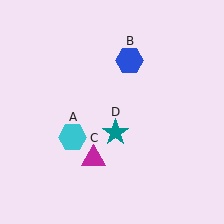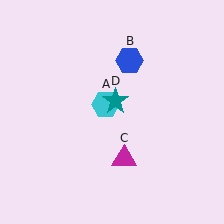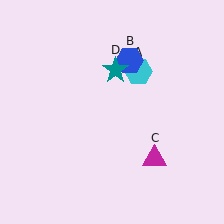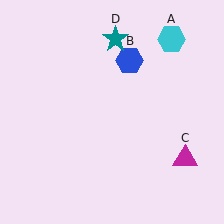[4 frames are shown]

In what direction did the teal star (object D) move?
The teal star (object D) moved up.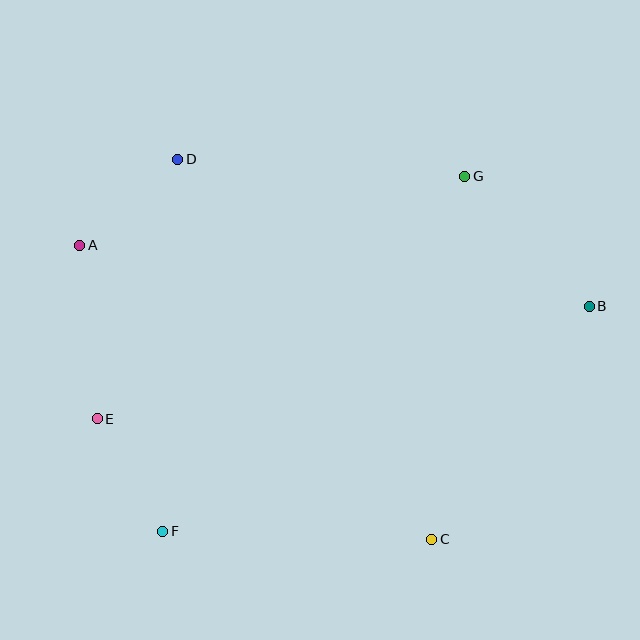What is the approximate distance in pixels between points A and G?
The distance between A and G is approximately 391 pixels.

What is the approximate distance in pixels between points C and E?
The distance between C and E is approximately 356 pixels.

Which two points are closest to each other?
Points E and F are closest to each other.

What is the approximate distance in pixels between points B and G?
The distance between B and G is approximately 180 pixels.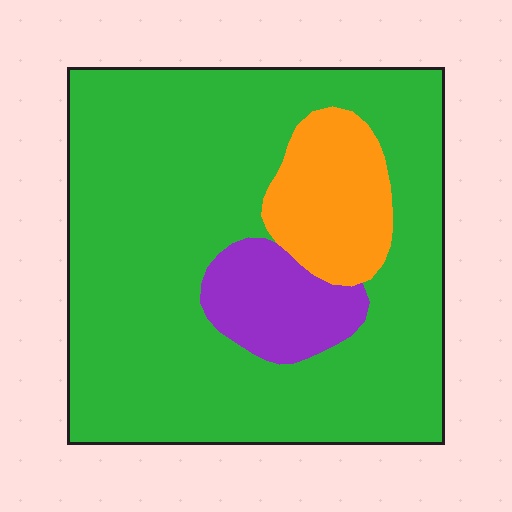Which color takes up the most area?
Green, at roughly 80%.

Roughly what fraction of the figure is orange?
Orange covers about 10% of the figure.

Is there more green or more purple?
Green.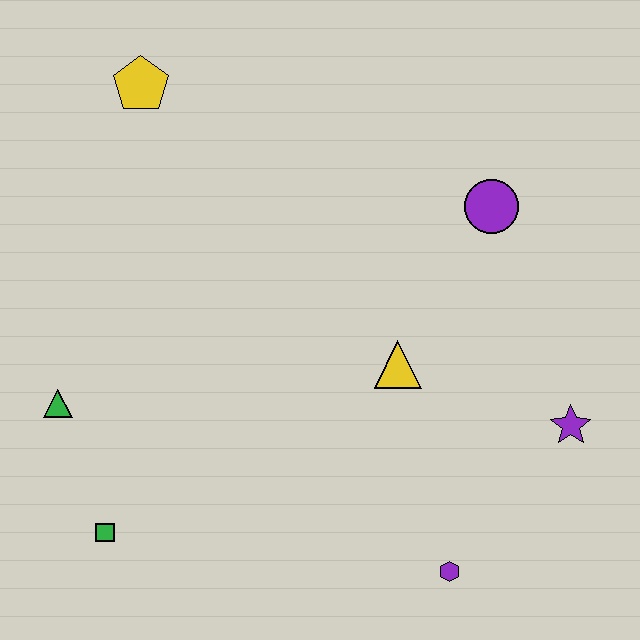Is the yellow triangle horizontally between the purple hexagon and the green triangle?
Yes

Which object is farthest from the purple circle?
The green square is farthest from the purple circle.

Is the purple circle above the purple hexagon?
Yes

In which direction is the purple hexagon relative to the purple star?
The purple hexagon is below the purple star.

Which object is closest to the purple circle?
The yellow triangle is closest to the purple circle.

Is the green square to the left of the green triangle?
No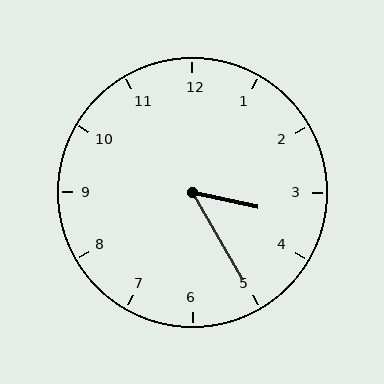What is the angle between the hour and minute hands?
Approximately 48 degrees.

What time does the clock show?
3:25.